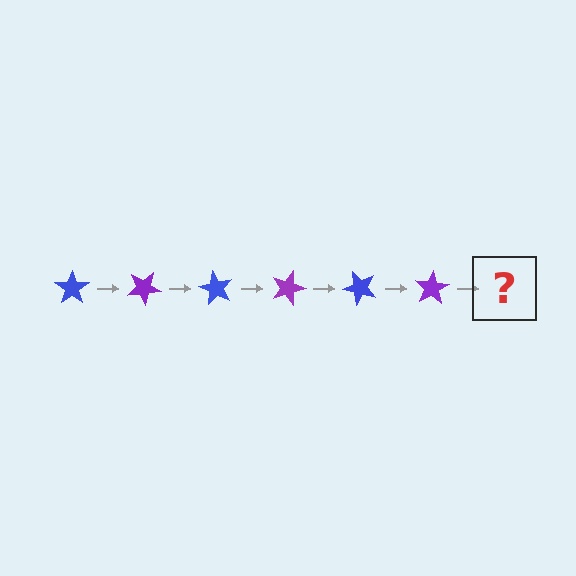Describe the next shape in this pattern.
It should be a blue star, rotated 180 degrees from the start.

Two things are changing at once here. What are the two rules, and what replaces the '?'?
The two rules are that it rotates 30 degrees each step and the color cycles through blue and purple. The '?' should be a blue star, rotated 180 degrees from the start.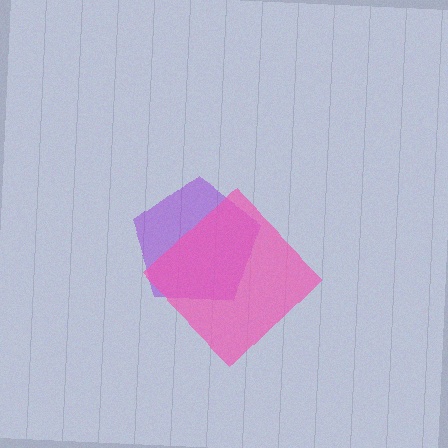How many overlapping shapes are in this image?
There are 2 overlapping shapes in the image.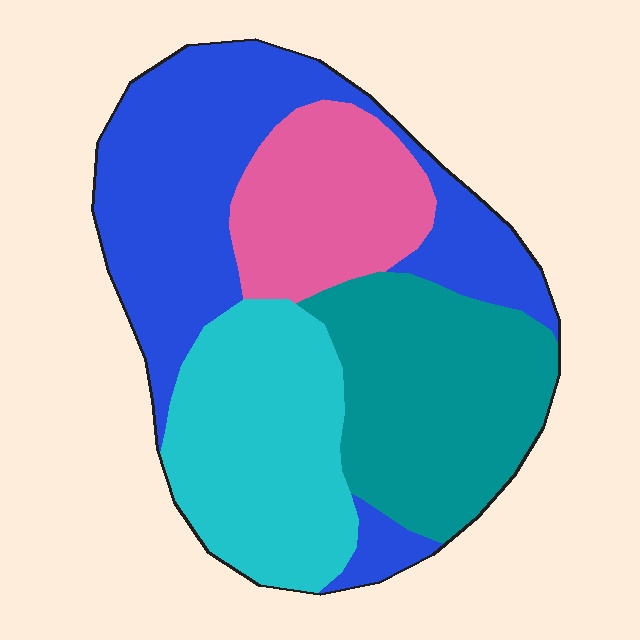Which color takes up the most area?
Blue, at roughly 35%.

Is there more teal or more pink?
Teal.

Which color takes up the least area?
Pink, at roughly 15%.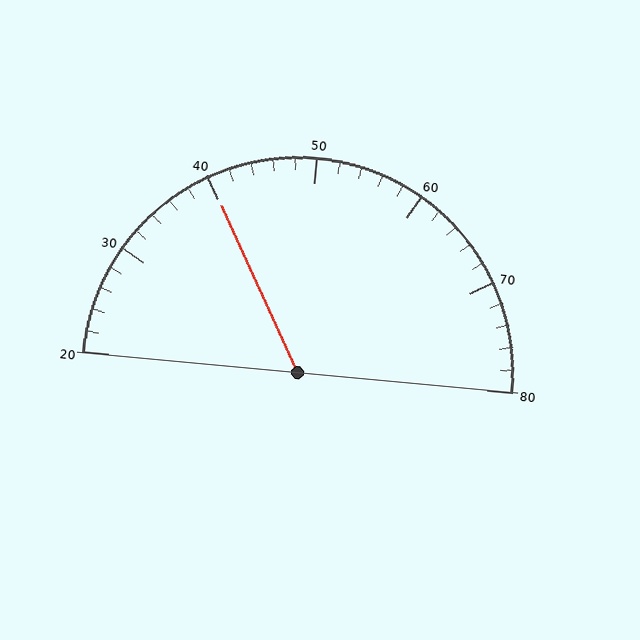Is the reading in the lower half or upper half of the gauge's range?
The reading is in the lower half of the range (20 to 80).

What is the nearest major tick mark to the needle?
The nearest major tick mark is 40.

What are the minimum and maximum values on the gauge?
The gauge ranges from 20 to 80.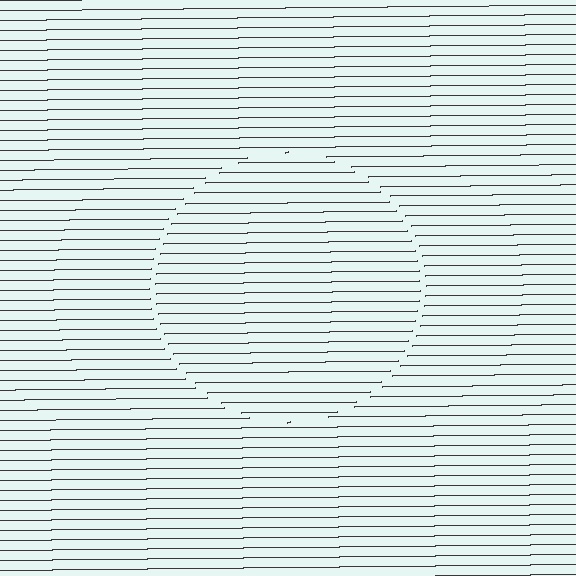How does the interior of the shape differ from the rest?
The interior of the shape contains the same grating, shifted by half a period — the contour is defined by the phase discontinuity where line-ends from the inner and outer gratings abut.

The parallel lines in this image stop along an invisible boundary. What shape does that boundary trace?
An illusory circle. The interior of the shape contains the same grating, shifted by half a period — the contour is defined by the phase discontinuity where line-ends from the inner and outer gratings abut.